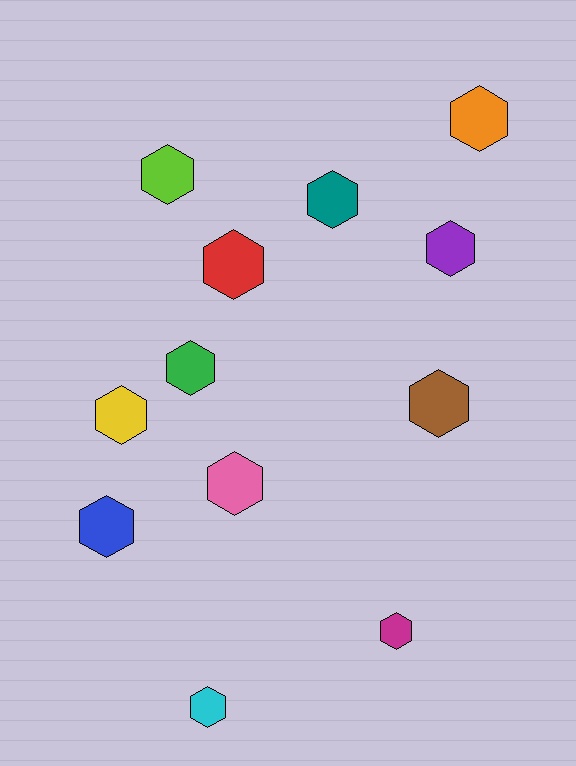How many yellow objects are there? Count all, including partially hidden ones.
There is 1 yellow object.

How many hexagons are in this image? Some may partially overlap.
There are 12 hexagons.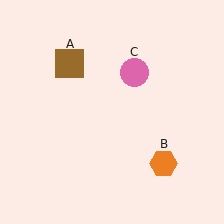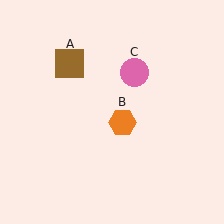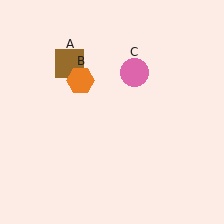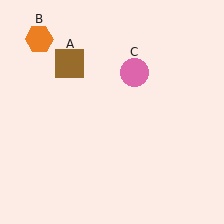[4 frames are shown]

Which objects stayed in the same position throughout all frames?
Brown square (object A) and pink circle (object C) remained stationary.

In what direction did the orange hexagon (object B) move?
The orange hexagon (object B) moved up and to the left.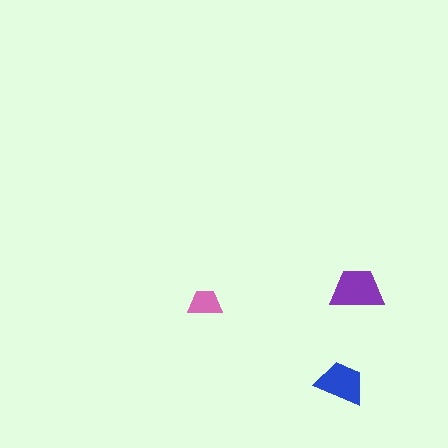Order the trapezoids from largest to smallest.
the purple one, the blue one, the pink one.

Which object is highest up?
The purple trapezoid is topmost.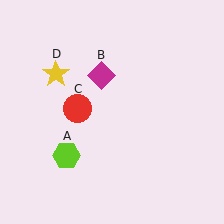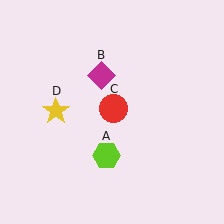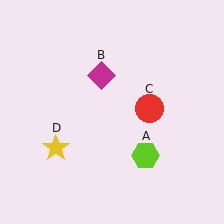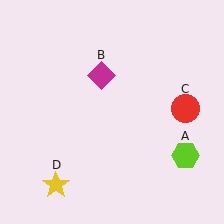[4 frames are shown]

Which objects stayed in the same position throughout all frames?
Magenta diamond (object B) remained stationary.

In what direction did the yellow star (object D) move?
The yellow star (object D) moved down.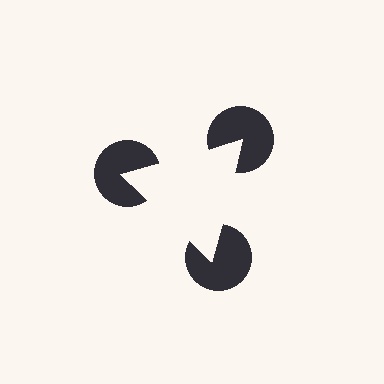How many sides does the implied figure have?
3 sides.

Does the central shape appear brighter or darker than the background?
It typically appears slightly brighter than the background, even though no actual brightness change is drawn.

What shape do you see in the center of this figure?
An illusory triangle — its edges are inferred from the aligned wedge cuts in the pac-man discs, not physically drawn.